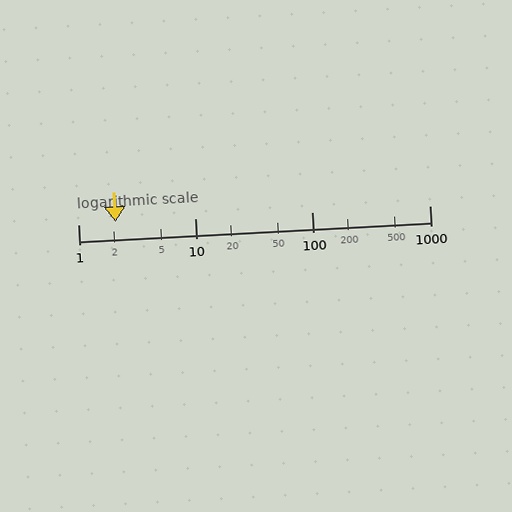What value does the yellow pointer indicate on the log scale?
The pointer indicates approximately 2.1.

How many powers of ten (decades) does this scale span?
The scale spans 3 decades, from 1 to 1000.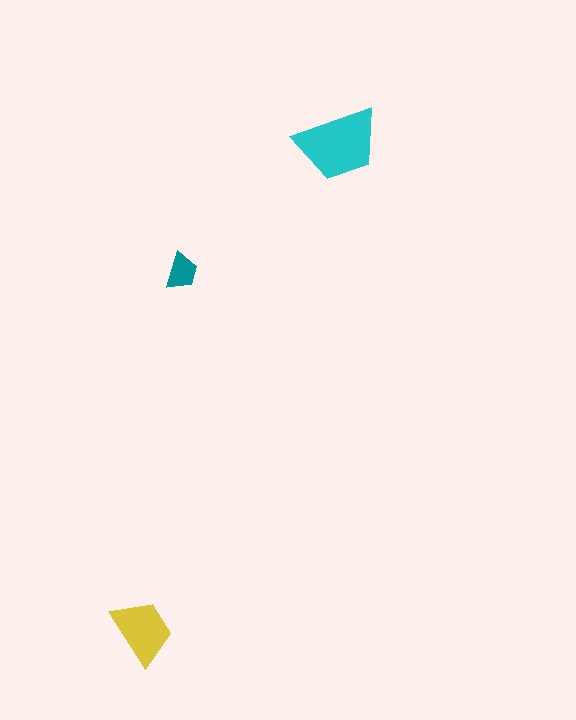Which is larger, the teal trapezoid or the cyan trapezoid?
The cyan one.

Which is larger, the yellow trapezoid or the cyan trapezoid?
The cyan one.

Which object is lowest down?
The yellow trapezoid is bottommost.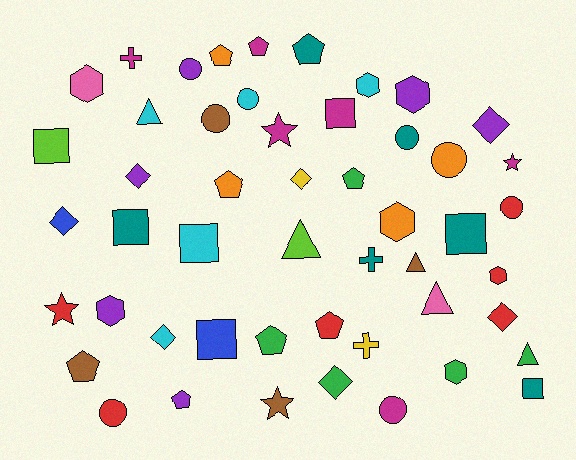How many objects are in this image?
There are 50 objects.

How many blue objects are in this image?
There are 2 blue objects.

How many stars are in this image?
There are 4 stars.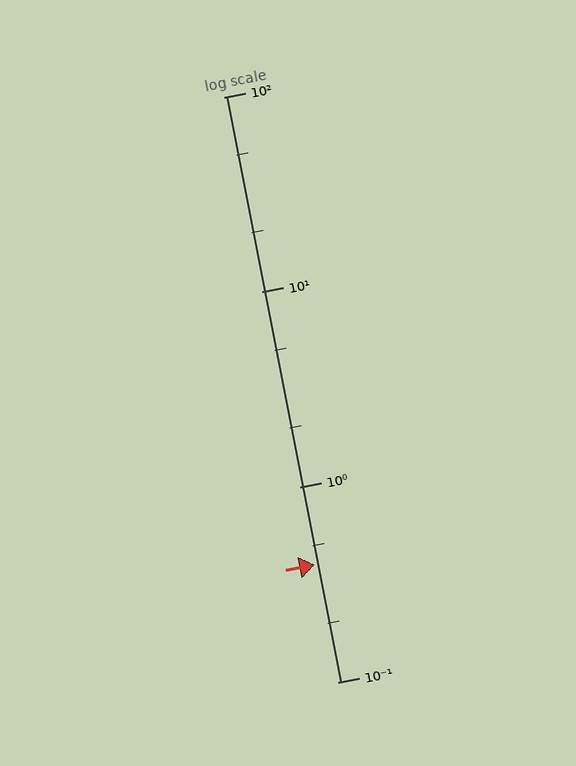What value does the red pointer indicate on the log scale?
The pointer indicates approximately 0.4.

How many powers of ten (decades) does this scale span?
The scale spans 3 decades, from 0.1 to 100.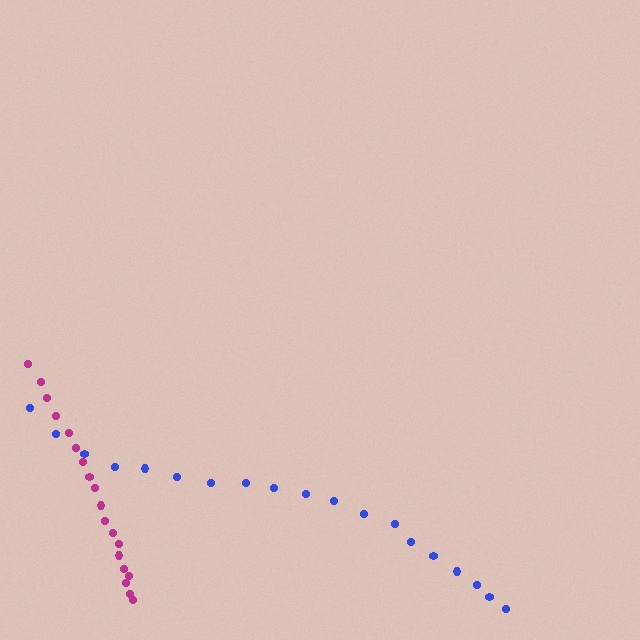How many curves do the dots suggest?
There are 2 distinct paths.